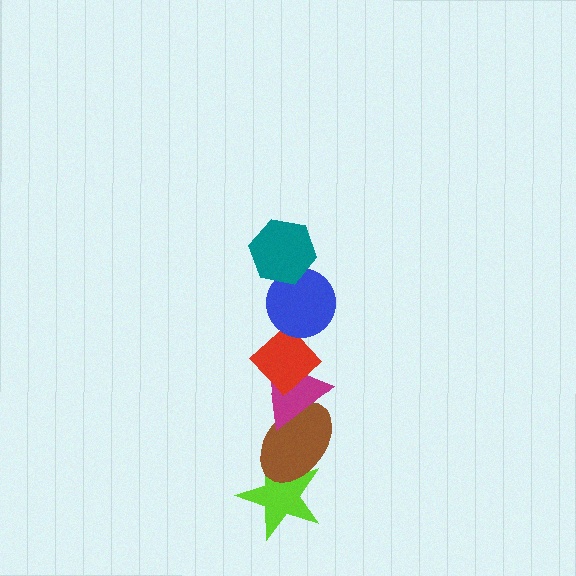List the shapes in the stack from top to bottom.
From top to bottom: the teal hexagon, the blue circle, the red diamond, the magenta triangle, the brown ellipse, the lime star.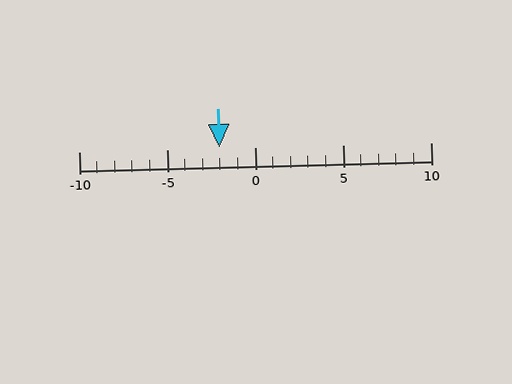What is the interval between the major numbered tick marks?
The major tick marks are spaced 5 units apart.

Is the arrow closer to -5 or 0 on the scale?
The arrow is closer to 0.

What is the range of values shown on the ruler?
The ruler shows values from -10 to 10.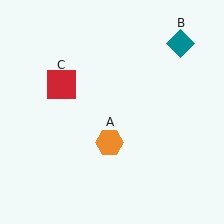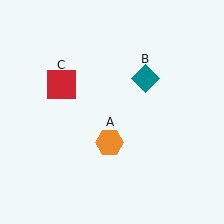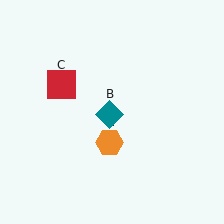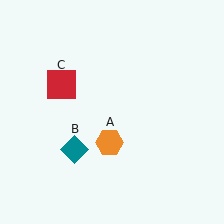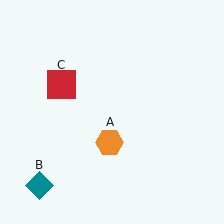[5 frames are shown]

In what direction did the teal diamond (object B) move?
The teal diamond (object B) moved down and to the left.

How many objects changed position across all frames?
1 object changed position: teal diamond (object B).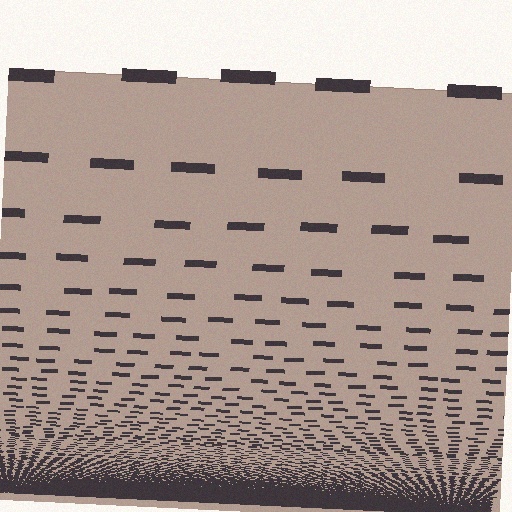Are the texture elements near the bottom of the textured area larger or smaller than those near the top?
Smaller. The gradient is inverted — elements near the bottom are smaller and denser.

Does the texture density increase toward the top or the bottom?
Density increases toward the bottom.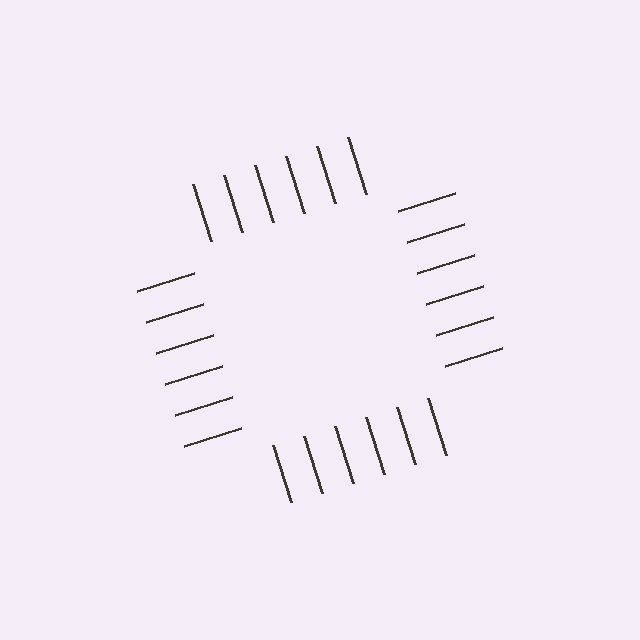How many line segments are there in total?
24 — 6 along each of the 4 edges.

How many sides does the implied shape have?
4 sides — the line-ends trace a square.